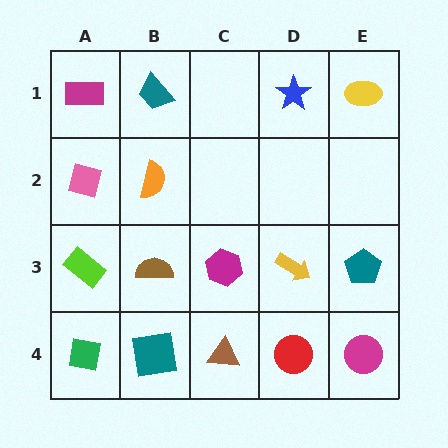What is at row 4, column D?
A red circle.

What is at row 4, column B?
A teal square.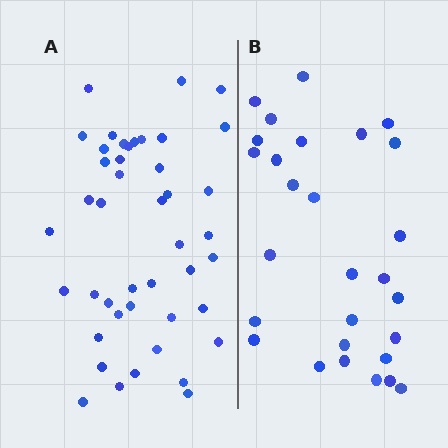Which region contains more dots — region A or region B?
Region A (the left region) has more dots.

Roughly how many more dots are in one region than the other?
Region A has approximately 15 more dots than region B.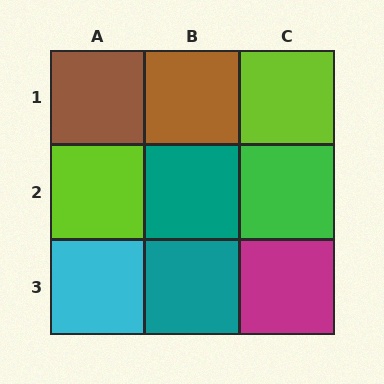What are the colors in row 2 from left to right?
Lime, teal, green.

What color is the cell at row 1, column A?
Brown.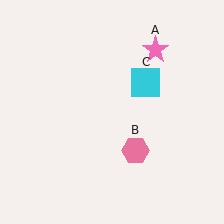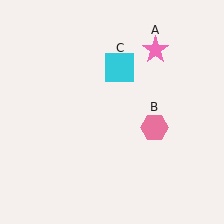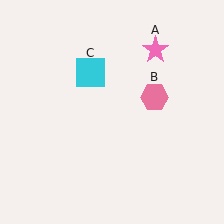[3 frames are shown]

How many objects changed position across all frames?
2 objects changed position: pink hexagon (object B), cyan square (object C).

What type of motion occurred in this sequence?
The pink hexagon (object B), cyan square (object C) rotated counterclockwise around the center of the scene.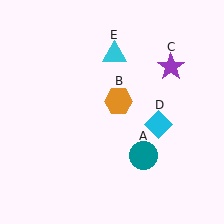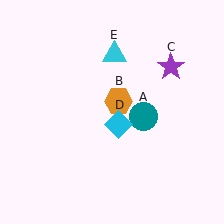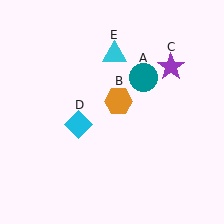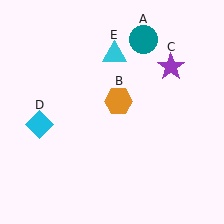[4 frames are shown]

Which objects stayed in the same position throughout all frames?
Orange hexagon (object B) and purple star (object C) and cyan triangle (object E) remained stationary.